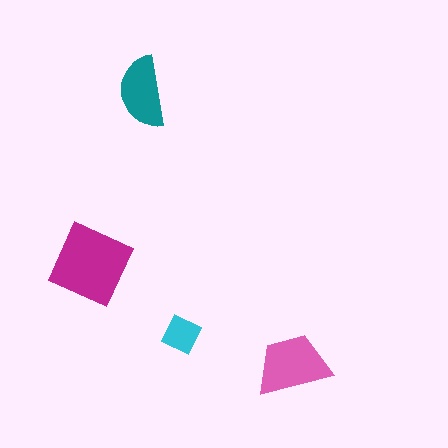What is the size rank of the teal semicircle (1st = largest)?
3rd.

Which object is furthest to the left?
The magenta square is leftmost.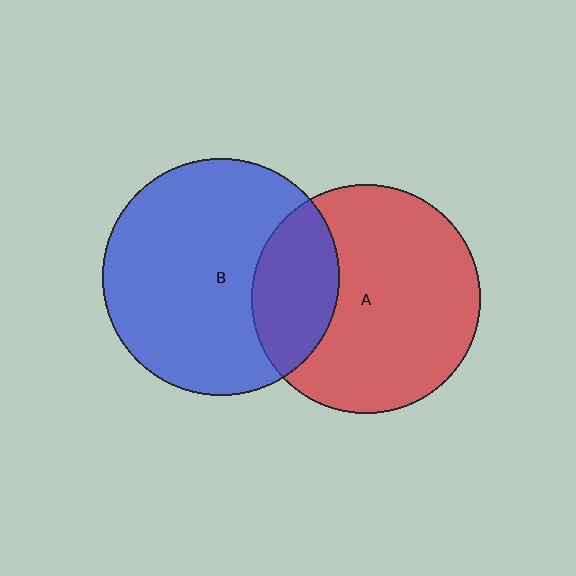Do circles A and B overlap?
Yes.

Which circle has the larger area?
Circle B (blue).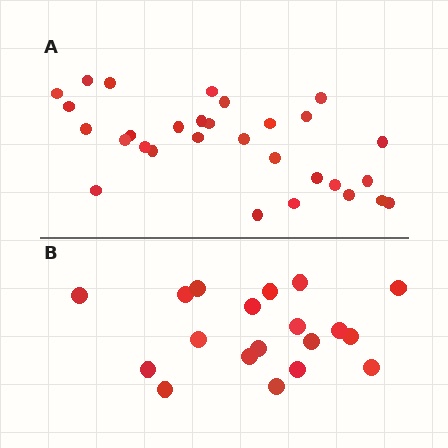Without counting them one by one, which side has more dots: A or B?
Region A (the top region) has more dots.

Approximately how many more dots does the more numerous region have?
Region A has roughly 12 or so more dots than region B.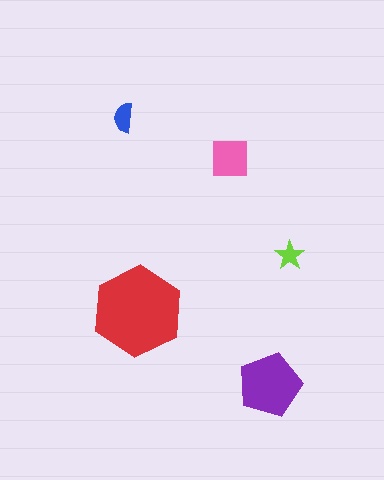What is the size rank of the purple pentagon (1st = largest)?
2nd.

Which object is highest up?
The blue semicircle is topmost.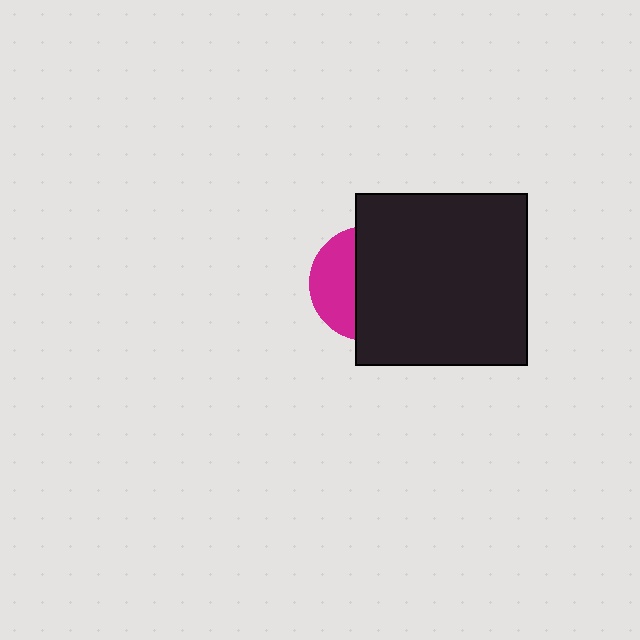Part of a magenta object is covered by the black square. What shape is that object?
It is a circle.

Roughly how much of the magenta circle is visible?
A small part of it is visible (roughly 37%).